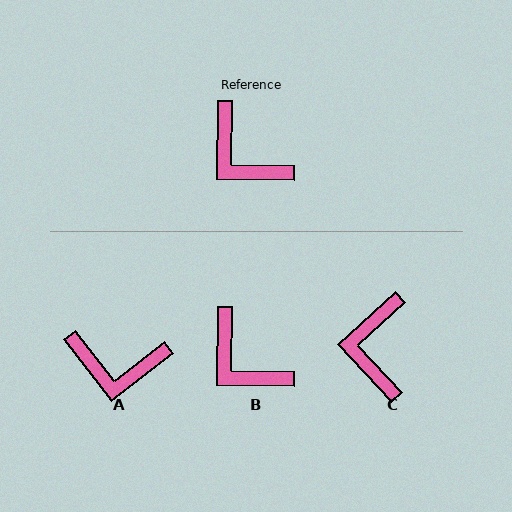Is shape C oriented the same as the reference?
No, it is off by about 46 degrees.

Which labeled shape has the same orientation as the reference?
B.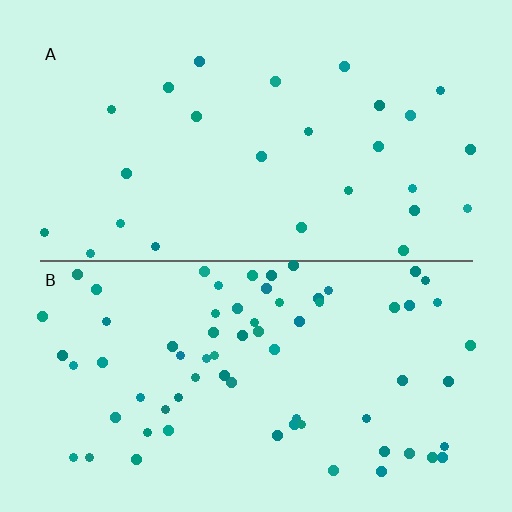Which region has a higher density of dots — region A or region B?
B (the bottom).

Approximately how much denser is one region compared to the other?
Approximately 2.7× — region B over region A.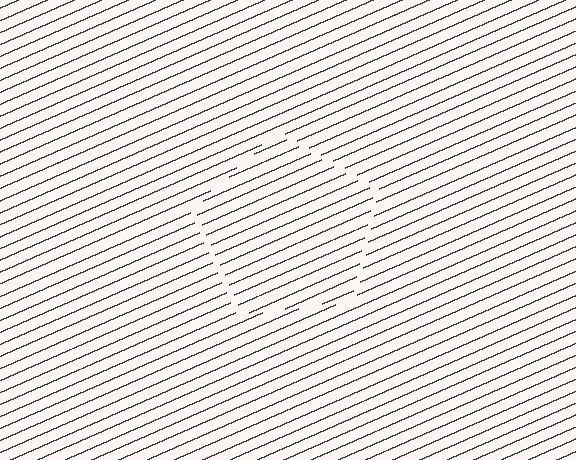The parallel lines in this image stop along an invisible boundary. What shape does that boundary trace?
An illusory pentagon. The interior of the shape contains the same grating, shifted by half a period — the contour is defined by the phase discontinuity where line-ends from the inner and outer gratings abut.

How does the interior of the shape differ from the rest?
The interior of the shape contains the same grating, shifted by half a period — the contour is defined by the phase discontinuity where line-ends from the inner and outer gratings abut.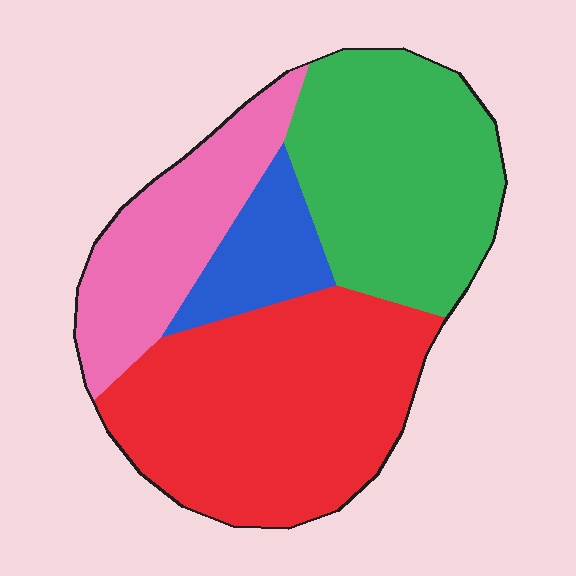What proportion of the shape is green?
Green takes up about one third (1/3) of the shape.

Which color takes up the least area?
Blue, at roughly 10%.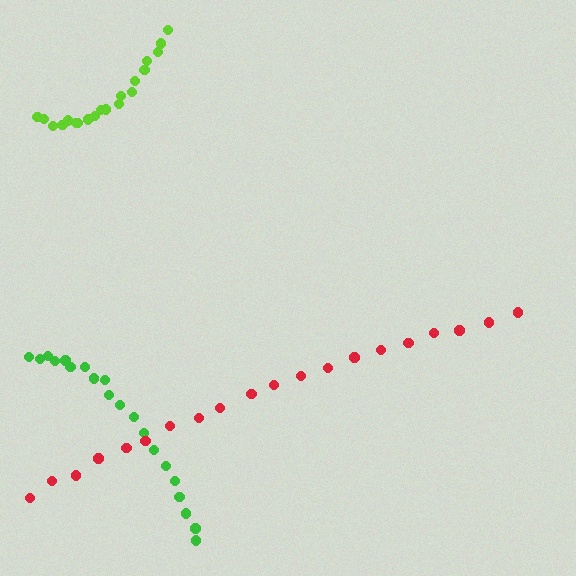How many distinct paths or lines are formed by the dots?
There are 3 distinct paths.